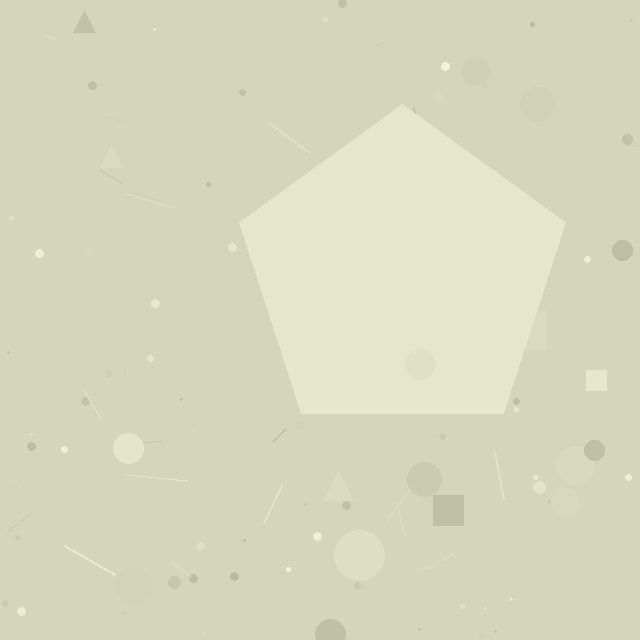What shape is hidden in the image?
A pentagon is hidden in the image.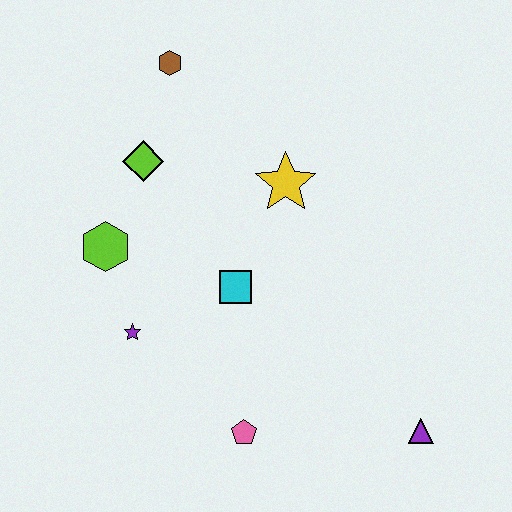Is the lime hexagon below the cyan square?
No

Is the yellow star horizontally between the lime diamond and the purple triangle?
Yes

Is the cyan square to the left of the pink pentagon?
Yes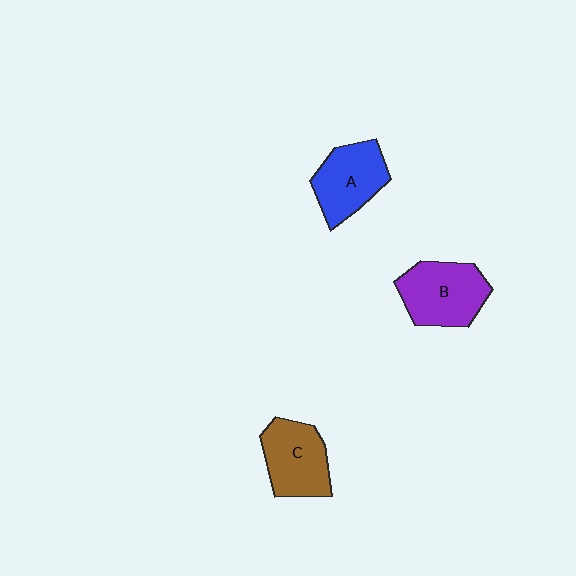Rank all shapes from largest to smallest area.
From largest to smallest: B (purple), A (blue), C (brown).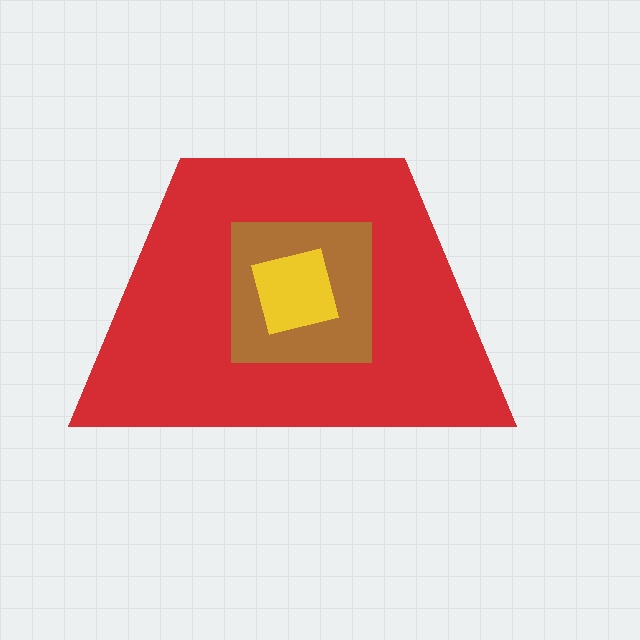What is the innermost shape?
The yellow square.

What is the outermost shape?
The red trapezoid.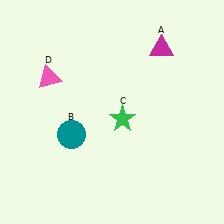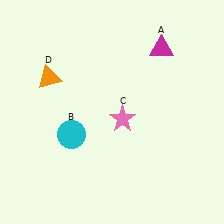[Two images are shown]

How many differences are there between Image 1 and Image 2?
There are 3 differences between the two images.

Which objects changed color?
B changed from teal to cyan. C changed from green to pink. D changed from pink to orange.